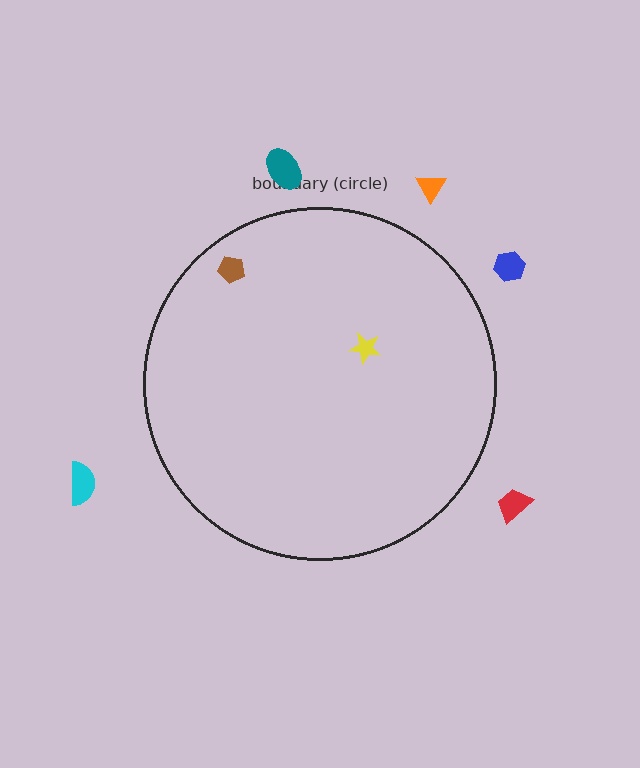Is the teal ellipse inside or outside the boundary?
Outside.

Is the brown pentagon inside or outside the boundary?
Inside.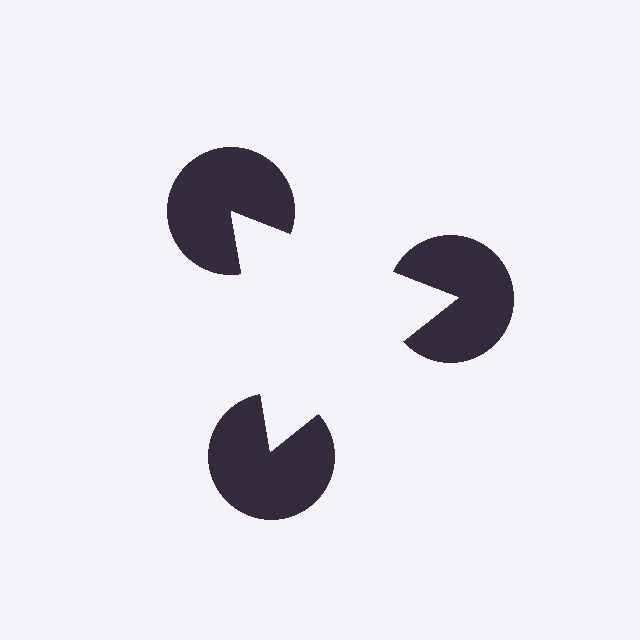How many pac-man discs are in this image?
There are 3 — one at each vertex of the illusory triangle.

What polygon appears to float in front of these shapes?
An illusory triangle — its edges are inferred from the aligned wedge cuts in the pac-man discs, not physically drawn.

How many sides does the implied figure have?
3 sides.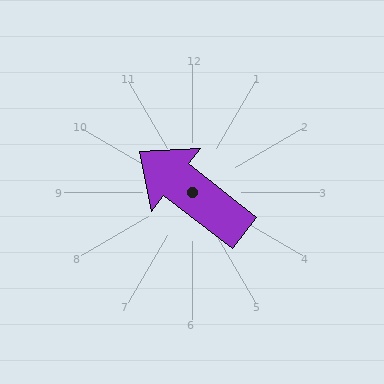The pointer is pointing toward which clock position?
Roughly 10 o'clock.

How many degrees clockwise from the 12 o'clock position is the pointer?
Approximately 308 degrees.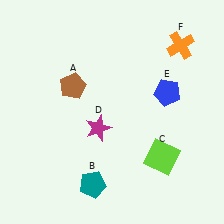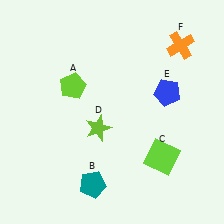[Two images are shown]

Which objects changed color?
A changed from brown to lime. D changed from magenta to lime.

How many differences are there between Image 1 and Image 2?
There are 2 differences between the two images.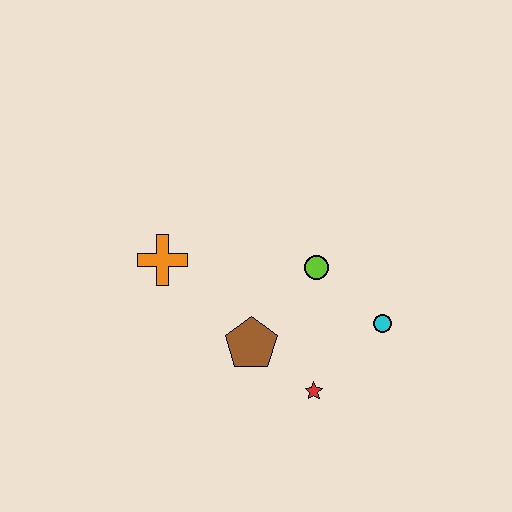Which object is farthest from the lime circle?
The orange cross is farthest from the lime circle.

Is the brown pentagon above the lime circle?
No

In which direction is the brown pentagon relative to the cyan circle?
The brown pentagon is to the left of the cyan circle.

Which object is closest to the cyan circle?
The lime circle is closest to the cyan circle.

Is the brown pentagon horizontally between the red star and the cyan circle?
No